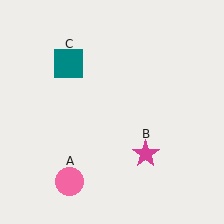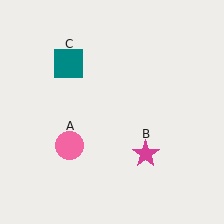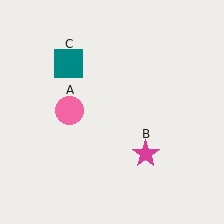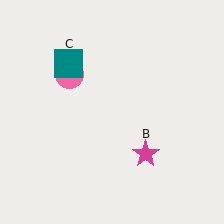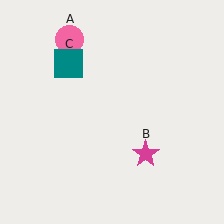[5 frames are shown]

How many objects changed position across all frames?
1 object changed position: pink circle (object A).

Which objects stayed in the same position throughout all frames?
Magenta star (object B) and teal square (object C) remained stationary.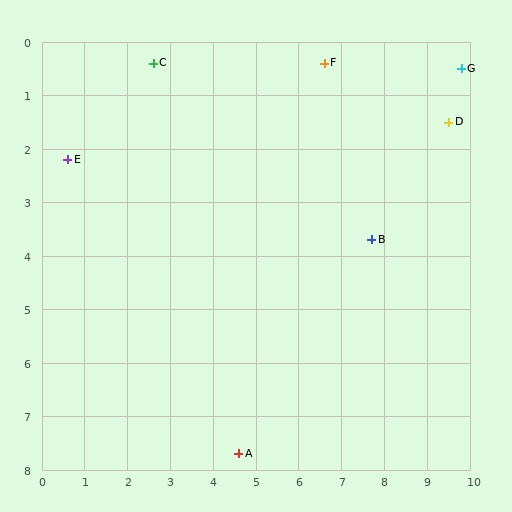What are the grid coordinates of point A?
Point A is at approximately (4.6, 7.7).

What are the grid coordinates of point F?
Point F is at approximately (6.6, 0.4).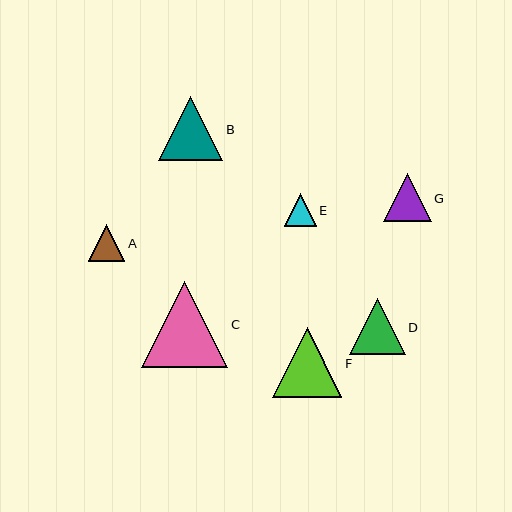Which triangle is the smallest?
Triangle E is the smallest with a size of approximately 32 pixels.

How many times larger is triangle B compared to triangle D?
Triangle B is approximately 1.1 times the size of triangle D.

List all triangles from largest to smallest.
From largest to smallest: C, F, B, D, G, A, E.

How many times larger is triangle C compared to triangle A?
Triangle C is approximately 2.4 times the size of triangle A.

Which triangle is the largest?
Triangle C is the largest with a size of approximately 86 pixels.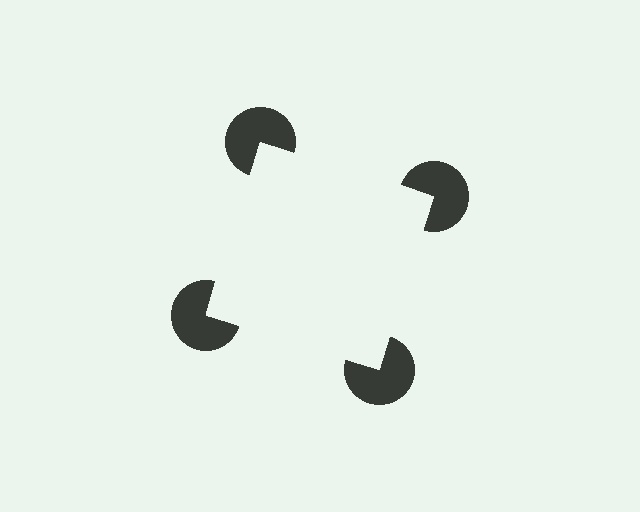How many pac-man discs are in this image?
There are 4 — one at each vertex of the illusory square.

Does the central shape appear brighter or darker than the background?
It typically appears slightly brighter than the background, even though no actual brightness change is drawn.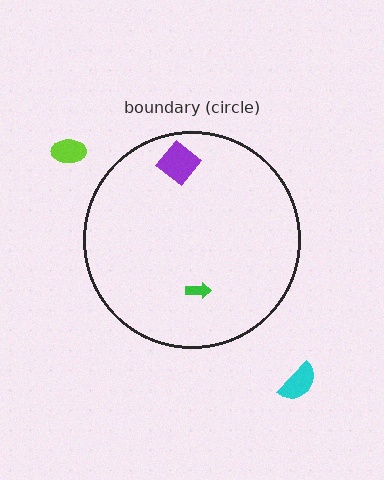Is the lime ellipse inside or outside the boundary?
Outside.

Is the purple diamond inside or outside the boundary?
Inside.